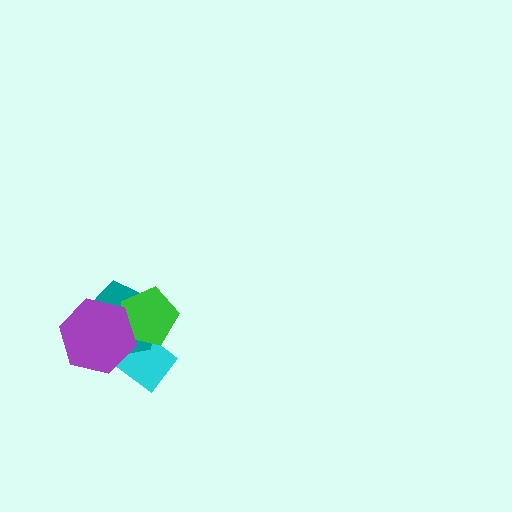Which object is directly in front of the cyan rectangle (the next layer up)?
The teal pentagon is directly in front of the cyan rectangle.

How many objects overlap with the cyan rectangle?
3 objects overlap with the cyan rectangle.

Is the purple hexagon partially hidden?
No, no other shape covers it.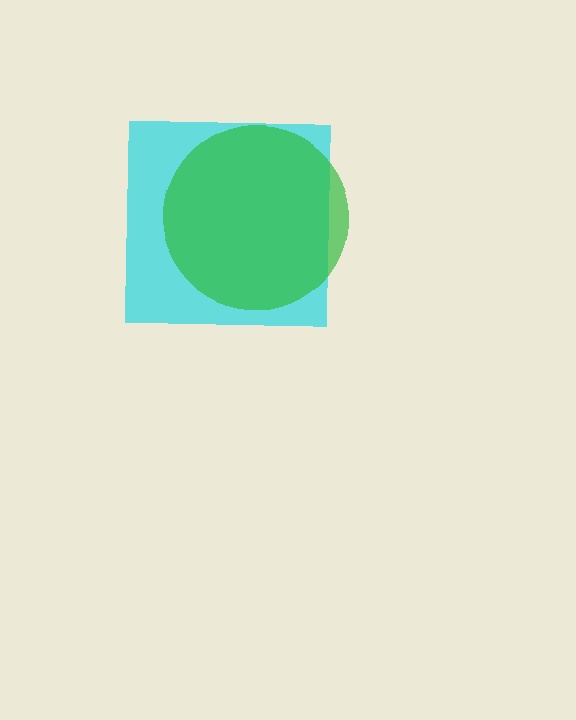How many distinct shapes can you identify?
There are 2 distinct shapes: a cyan square, a green circle.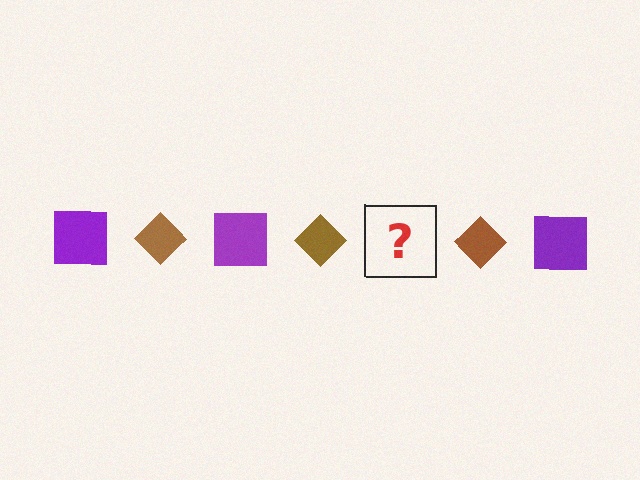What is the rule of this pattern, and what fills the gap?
The rule is that the pattern alternates between purple square and brown diamond. The gap should be filled with a purple square.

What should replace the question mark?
The question mark should be replaced with a purple square.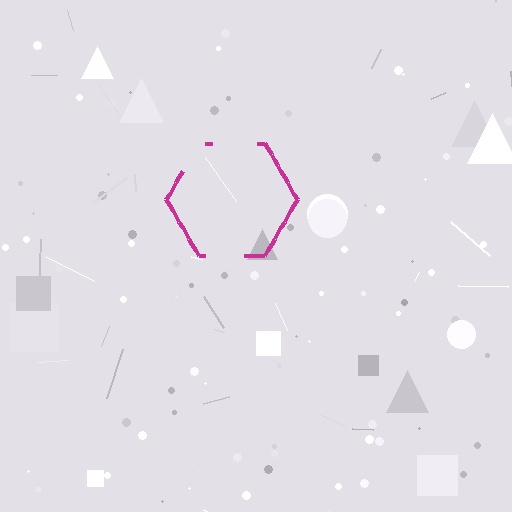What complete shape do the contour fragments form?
The contour fragments form a hexagon.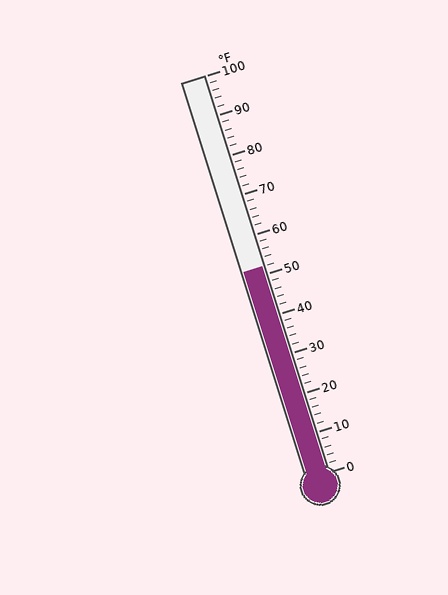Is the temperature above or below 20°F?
The temperature is above 20°F.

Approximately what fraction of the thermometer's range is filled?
The thermometer is filled to approximately 50% of its range.